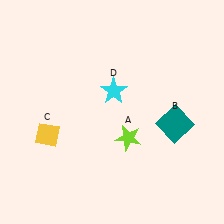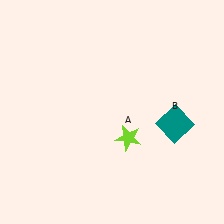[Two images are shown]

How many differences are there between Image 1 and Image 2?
There are 2 differences between the two images.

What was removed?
The yellow diamond (C), the cyan star (D) were removed in Image 2.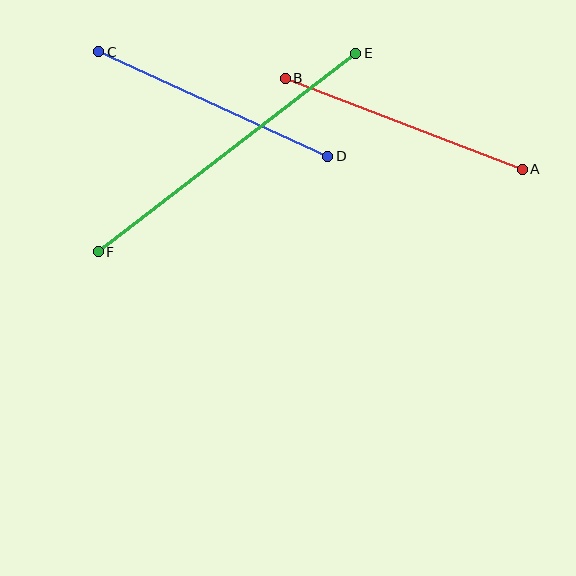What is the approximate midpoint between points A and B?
The midpoint is at approximately (404, 124) pixels.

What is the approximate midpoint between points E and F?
The midpoint is at approximately (227, 152) pixels.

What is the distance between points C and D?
The distance is approximately 252 pixels.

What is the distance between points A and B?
The distance is approximately 254 pixels.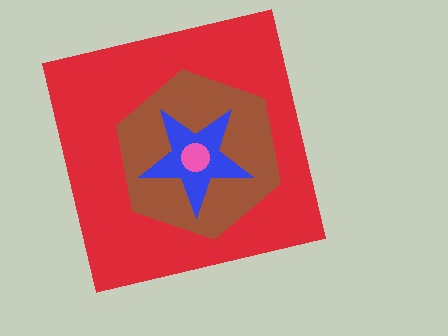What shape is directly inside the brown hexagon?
The blue star.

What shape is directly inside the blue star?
The pink circle.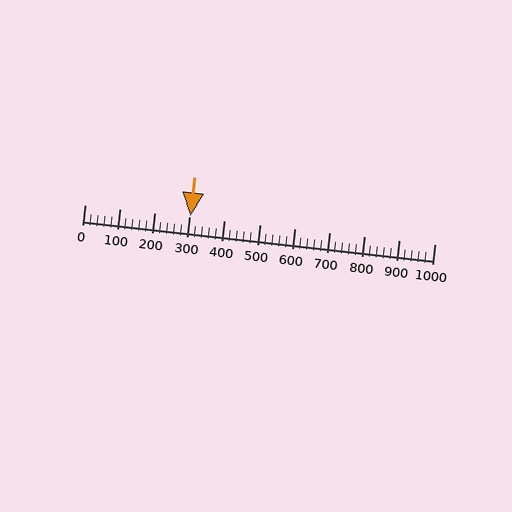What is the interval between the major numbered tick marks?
The major tick marks are spaced 100 units apart.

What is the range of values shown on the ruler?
The ruler shows values from 0 to 1000.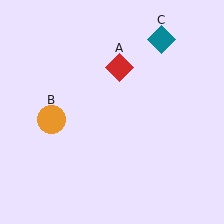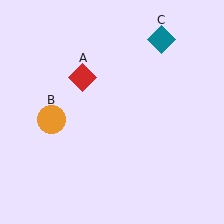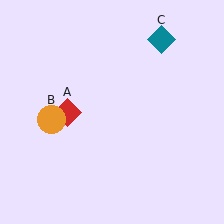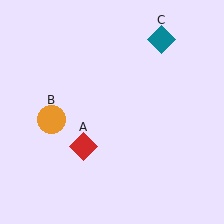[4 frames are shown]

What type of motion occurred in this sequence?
The red diamond (object A) rotated counterclockwise around the center of the scene.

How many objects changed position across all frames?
1 object changed position: red diamond (object A).